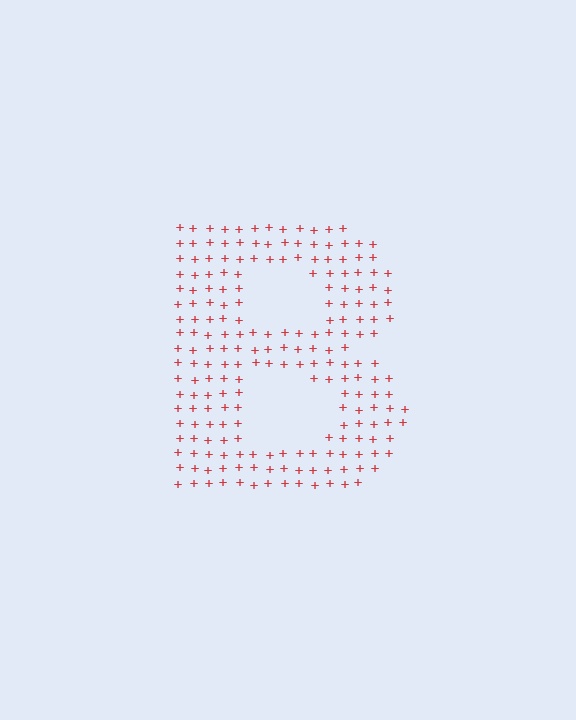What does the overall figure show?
The overall figure shows the letter B.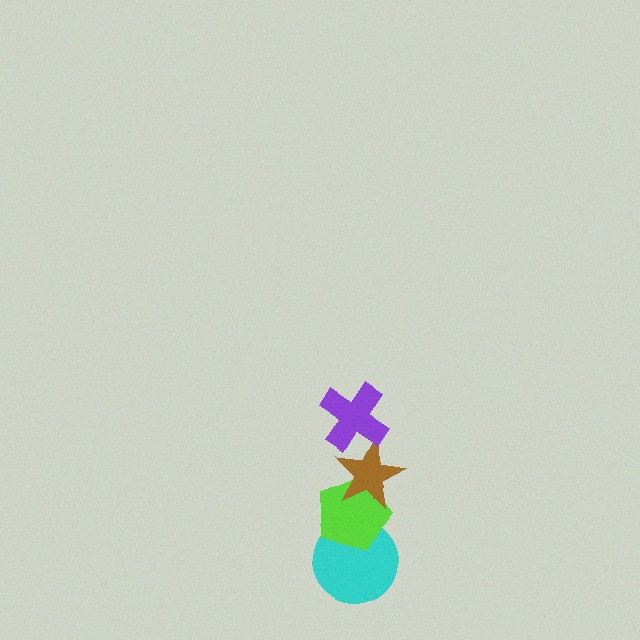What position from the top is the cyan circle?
The cyan circle is 4th from the top.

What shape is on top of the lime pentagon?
The brown star is on top of the lime pentagon.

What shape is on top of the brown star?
The purple cross is on top of the brown star.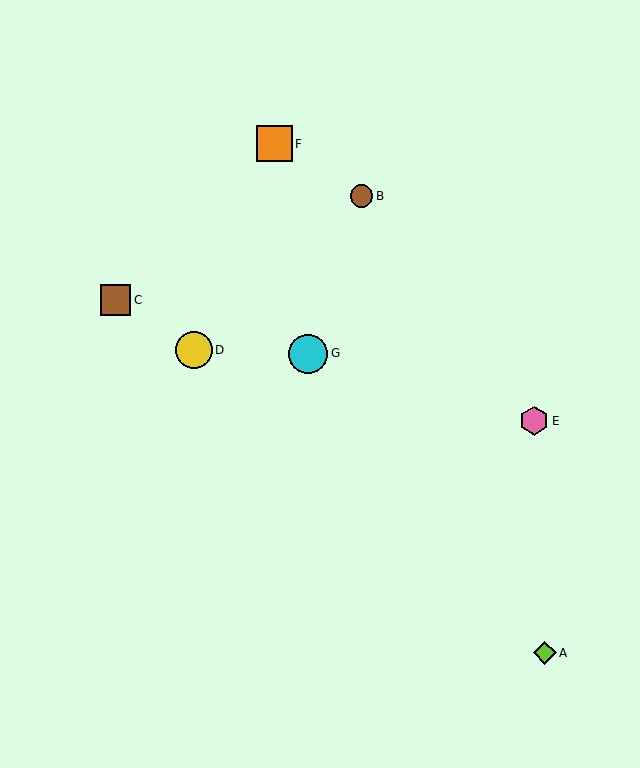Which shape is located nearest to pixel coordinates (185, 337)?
The yellow circle (labeled D) at (194, 350) is nearest to that location.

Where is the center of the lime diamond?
The center of the lime diamond is at (545, 653).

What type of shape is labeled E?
Shape E is a pink hexagon.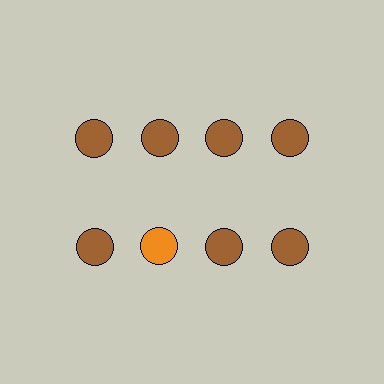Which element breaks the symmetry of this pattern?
The orange circle in the second row, second from left column breaks the symmetry. All other shapes are brown circles.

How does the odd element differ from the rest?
It has a different color: orange instead of brown.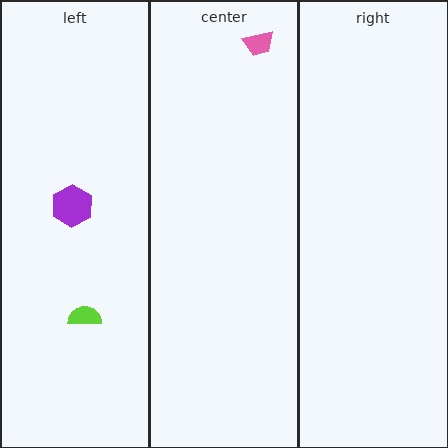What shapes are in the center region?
The pink trapezoid.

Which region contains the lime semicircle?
The left region.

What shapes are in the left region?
The purple hexagon, the lime semicircle.